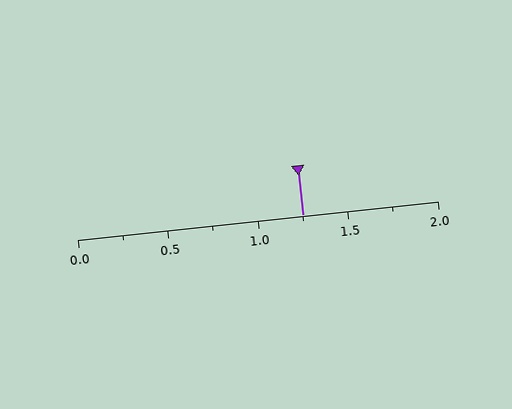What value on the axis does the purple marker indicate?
The marker indicates approximately 1.25.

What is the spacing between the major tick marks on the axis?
The major ticks are spaced 0.5 apart.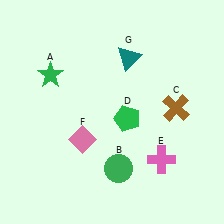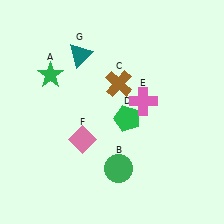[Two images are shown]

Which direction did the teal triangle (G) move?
The teal triangle (G) moved left.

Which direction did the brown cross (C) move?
The brown cross (C) moved left.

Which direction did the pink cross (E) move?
The pink cross (E) moved up.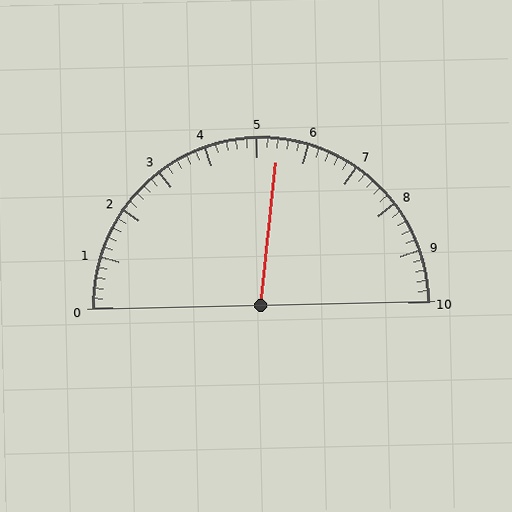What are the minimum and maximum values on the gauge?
The gauge ranges from 0 to 10.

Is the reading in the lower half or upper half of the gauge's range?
The reading is in the upper half of the range (0 to 10).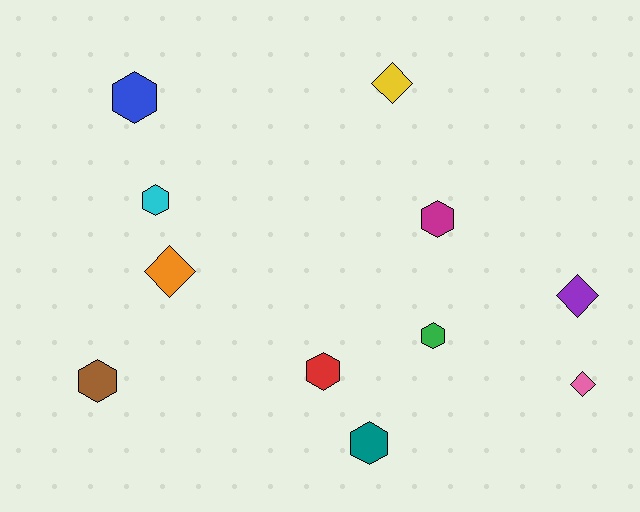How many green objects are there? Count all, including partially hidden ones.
There is 1 green object.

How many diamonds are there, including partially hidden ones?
There are 4 diamonds.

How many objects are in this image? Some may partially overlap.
There are 11 objects.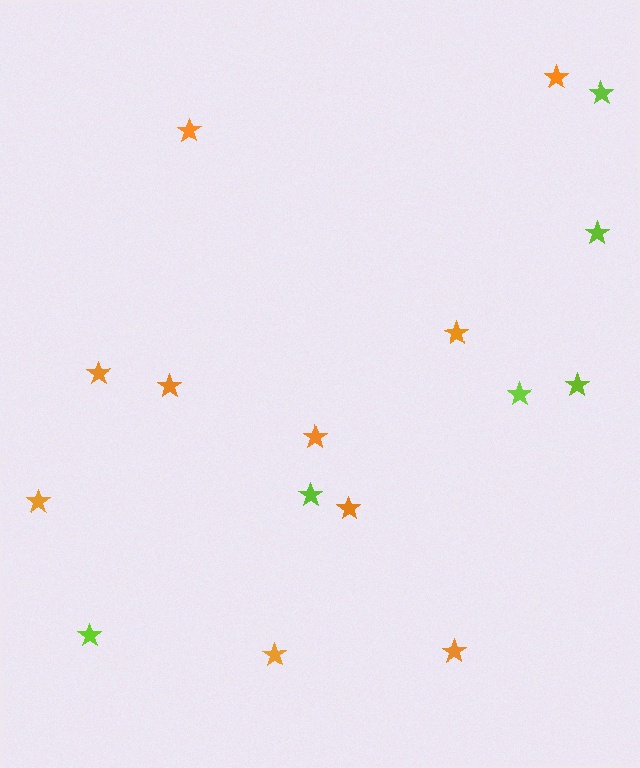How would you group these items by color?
There are 2 groups: one group of lime stars (6) and one group of orange stars (10).